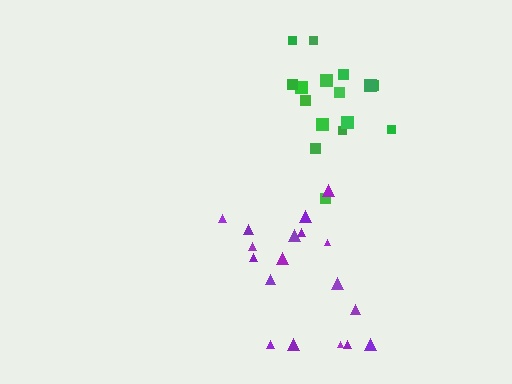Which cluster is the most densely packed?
Green.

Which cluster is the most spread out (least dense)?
Purple.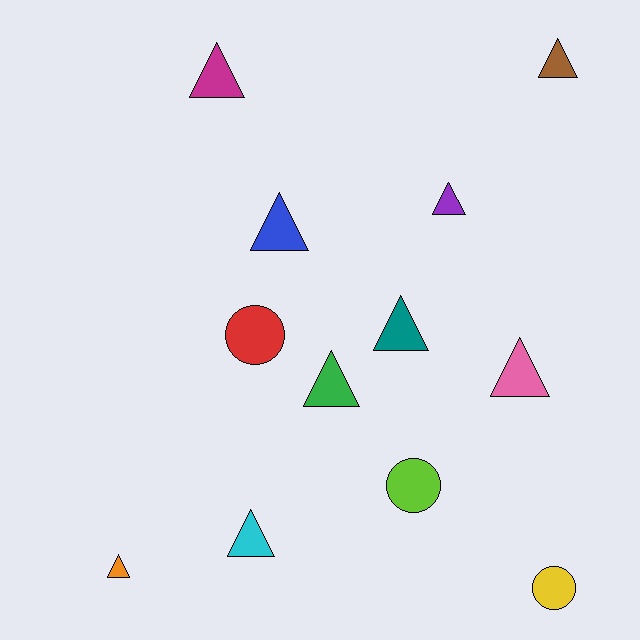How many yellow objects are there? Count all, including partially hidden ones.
There is 1 yellow object.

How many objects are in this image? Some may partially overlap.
There are 12 objects.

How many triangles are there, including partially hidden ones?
There are 9 triangles.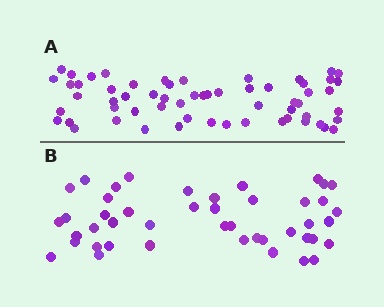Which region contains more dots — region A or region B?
Region A (the top region) has more dots.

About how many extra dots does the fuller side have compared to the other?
Region A has approximately 15 more dots than region B.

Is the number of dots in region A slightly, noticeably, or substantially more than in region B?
Region A has noticeably more, but not dramatically so. The ratio is roughly 1.3 to 1.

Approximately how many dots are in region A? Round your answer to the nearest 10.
About 60 dots.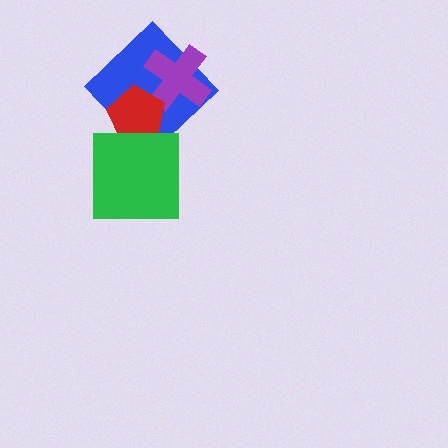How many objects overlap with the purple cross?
2 objects overlap with the purple cross.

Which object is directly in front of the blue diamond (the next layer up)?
The purple cross is directly in front of the blue diamond.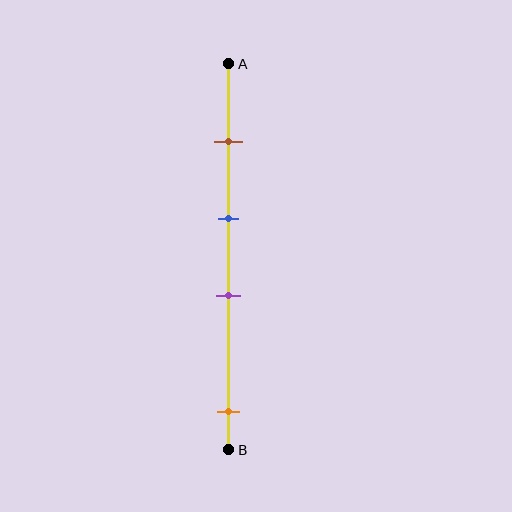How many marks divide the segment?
There are 4 marks dividing the segment.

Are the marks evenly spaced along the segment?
No, the marks are not evenly spaced.